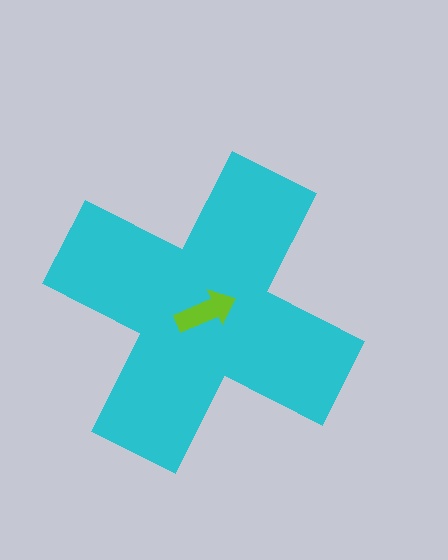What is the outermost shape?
The cyan cross.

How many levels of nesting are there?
2.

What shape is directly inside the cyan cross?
The lime arrow.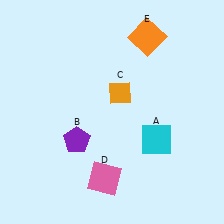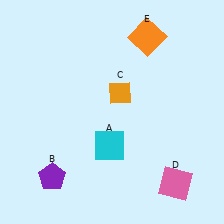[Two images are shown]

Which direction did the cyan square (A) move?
The cyan square (A) moved left.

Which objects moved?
The objects that moved are: the cyan square (A), the purple pentagon (B), the pink square (D).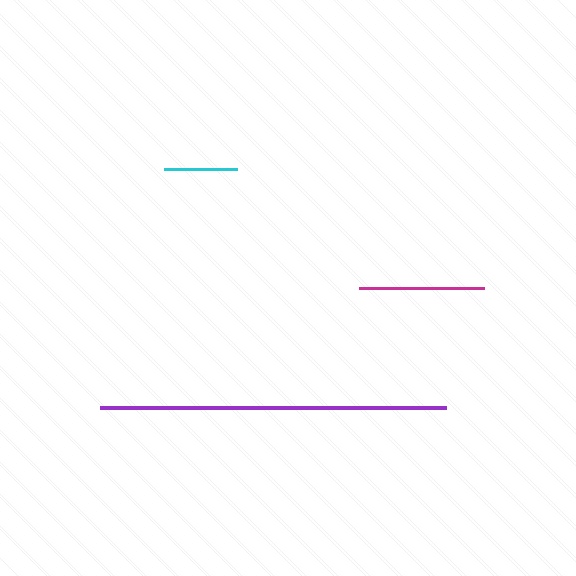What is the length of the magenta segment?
The magenta segment is approximately 125 pixels long.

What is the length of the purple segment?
The purple segment is approximately 346 pixels long.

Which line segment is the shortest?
The cyan line is the shortest at approximately 73 pixels.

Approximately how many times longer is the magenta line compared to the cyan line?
The magenta line is approximately 1.7 times the length of the cyan line.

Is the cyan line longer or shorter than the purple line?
The purple line is longer than the cyan line.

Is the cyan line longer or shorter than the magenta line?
The magenta line is longer than the cyan line.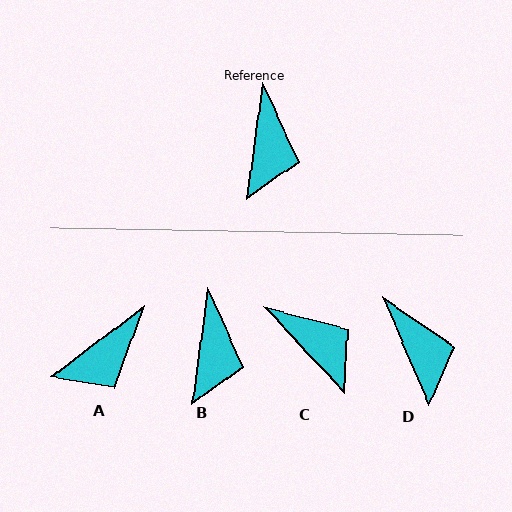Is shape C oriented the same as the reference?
No, it is off by about 51 degrees.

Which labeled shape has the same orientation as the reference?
B.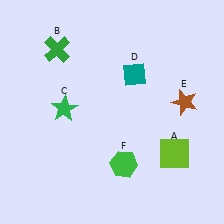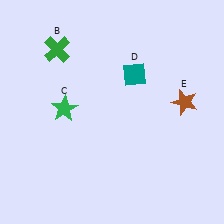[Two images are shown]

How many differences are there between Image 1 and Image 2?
There are 2 differences between the two images.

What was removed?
The green hexagon (F), the lime square (A) were removed in Image 2.